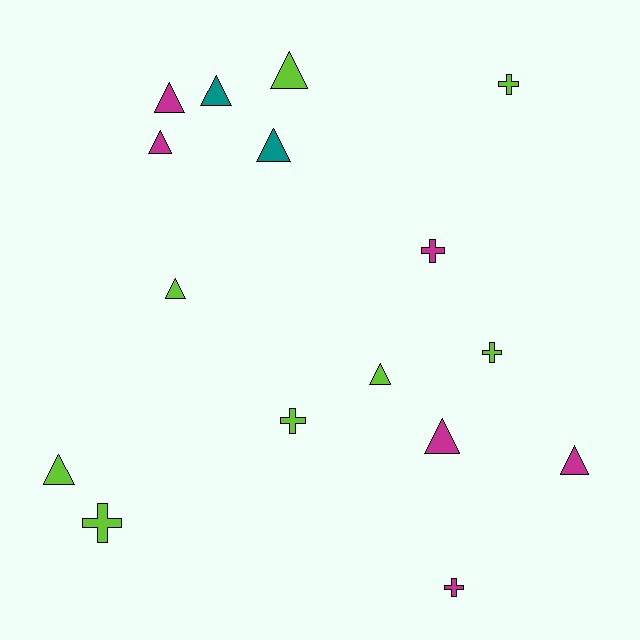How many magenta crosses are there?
There are 2 magenta crosses.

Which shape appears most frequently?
Triangle, with 10 objects.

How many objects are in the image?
There are 16 objects.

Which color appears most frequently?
Lime, with 8 objects.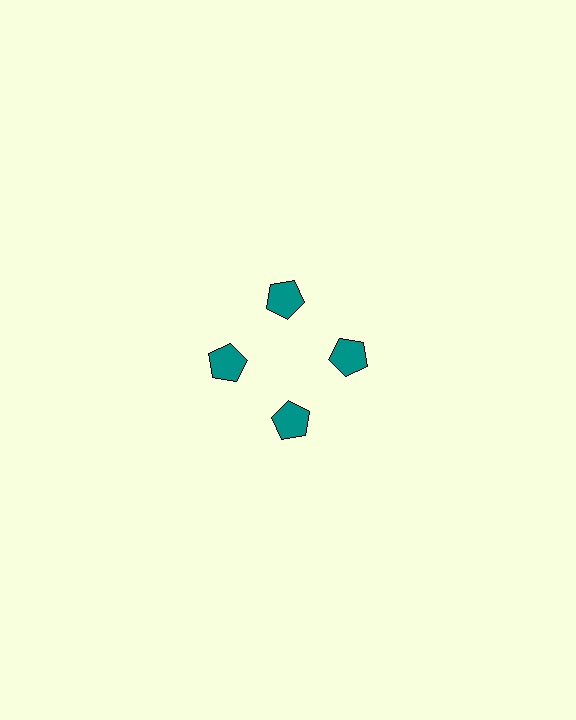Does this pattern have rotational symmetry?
Yes, this pattern has 4-fold rotational symmetry. It looks the same after rotating 90 degrees around the center.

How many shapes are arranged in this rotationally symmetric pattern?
There are 4 shapes, arranged in 4 groups of 1.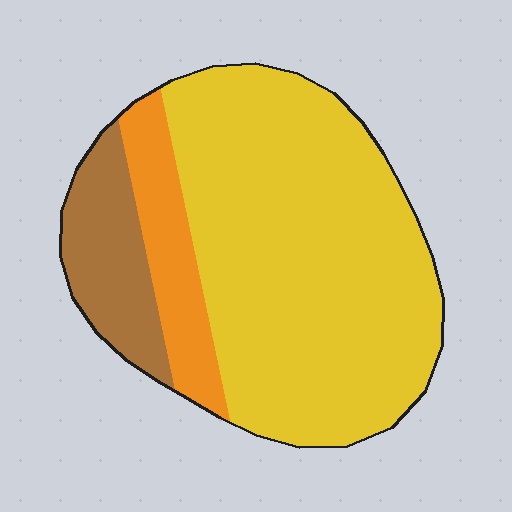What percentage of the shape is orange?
Orange covers 14% of the shape.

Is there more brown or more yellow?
Yellow.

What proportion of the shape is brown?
Brown covers 15% of the shape.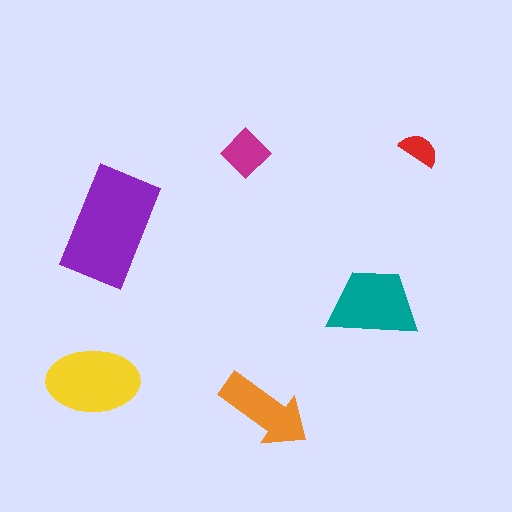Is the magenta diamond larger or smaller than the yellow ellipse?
Smaller.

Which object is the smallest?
The red semicircle.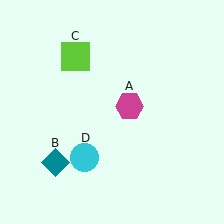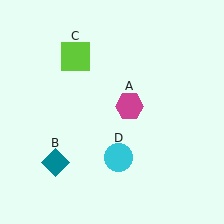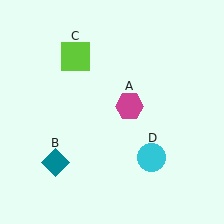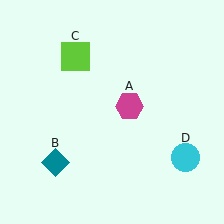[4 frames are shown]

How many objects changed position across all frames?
1 object changed position: cyan circle (object D).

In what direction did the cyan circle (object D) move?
The cyan circle (object D) moved right.